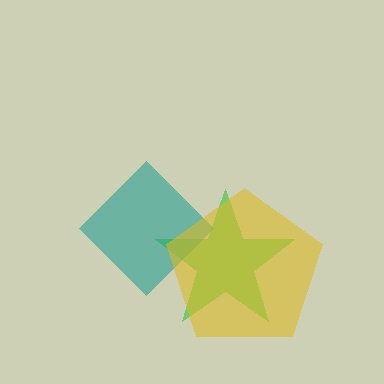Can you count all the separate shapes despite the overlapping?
Yes, there are 3 separate shapes.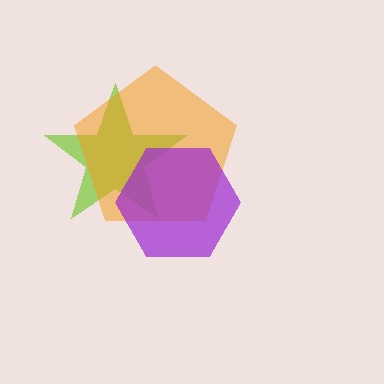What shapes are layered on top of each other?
The layered shapes are: a lime star, an orange pentagon, a purple hexagon.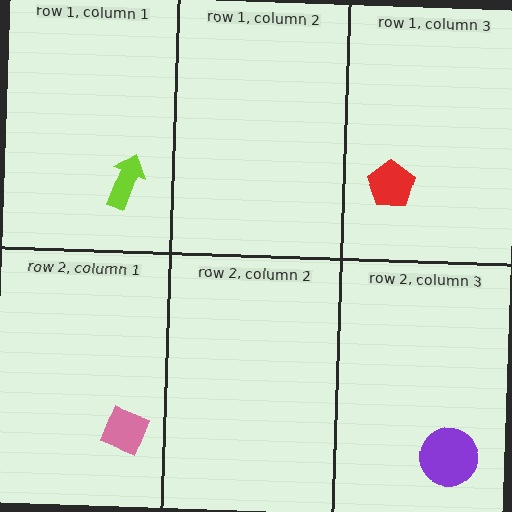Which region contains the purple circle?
The row 2, column 3 region.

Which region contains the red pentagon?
The row 1, column 3 region.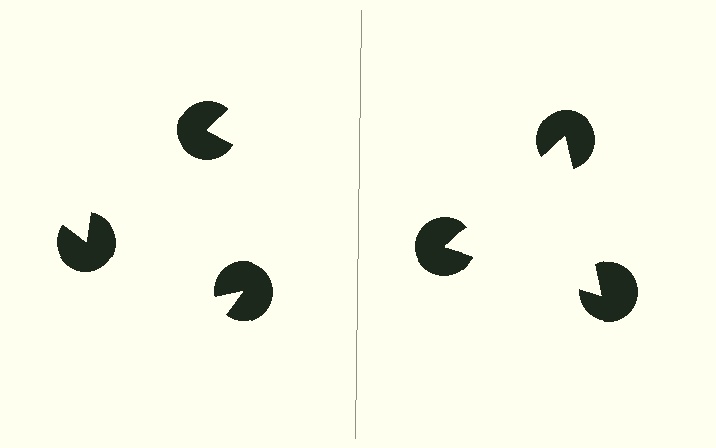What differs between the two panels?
The pac-man discs are positioned identically on both sides; only the wedge orientations differ. On the right they align to a triangle; on the left they are misaligned.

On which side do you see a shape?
An illusory triangle appears on the right side. On the left side the wedge cuts are rotated, so no coherent shape forms.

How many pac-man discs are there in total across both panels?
6 — 3 on each side.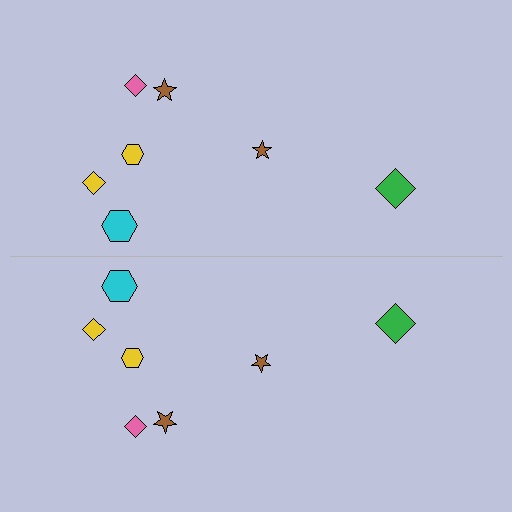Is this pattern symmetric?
Yes, this pattern has bilateral (reflection) symmetry.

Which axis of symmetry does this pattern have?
The pattern has a horizontal axis of symmetry running through the center of the image.